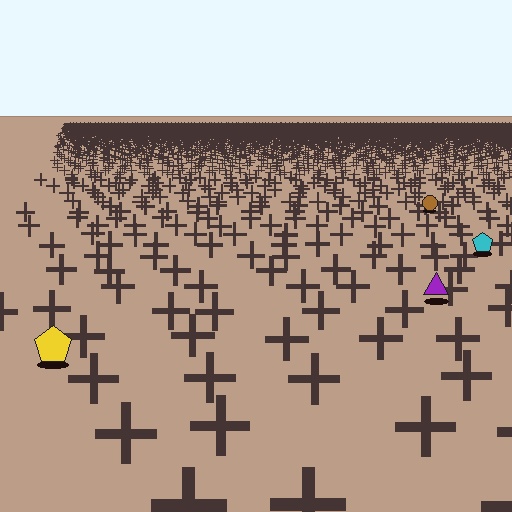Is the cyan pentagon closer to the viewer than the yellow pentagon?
No. The yellow pentagon is closer — you can tell from the texture gradient: the ground texture is coarser near it.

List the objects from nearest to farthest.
From nearest to farthest: the yellow pentagon, the purple triangle, the cyan pentagon, the brown circle.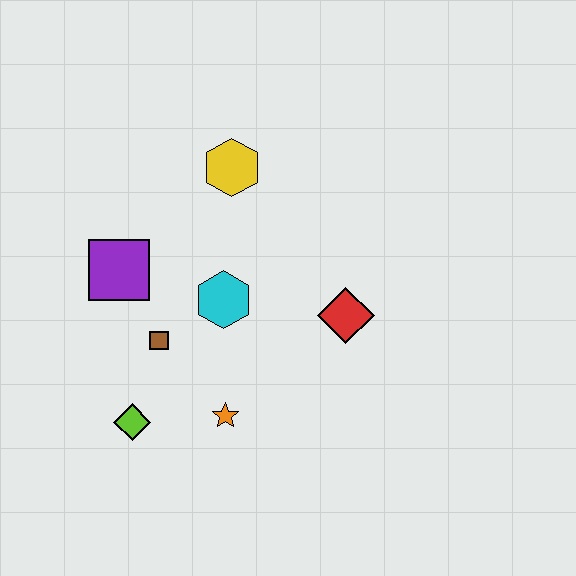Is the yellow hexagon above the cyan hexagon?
Yes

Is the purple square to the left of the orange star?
Yes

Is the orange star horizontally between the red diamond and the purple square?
Yes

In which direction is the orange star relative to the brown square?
The orange star is below the brown square.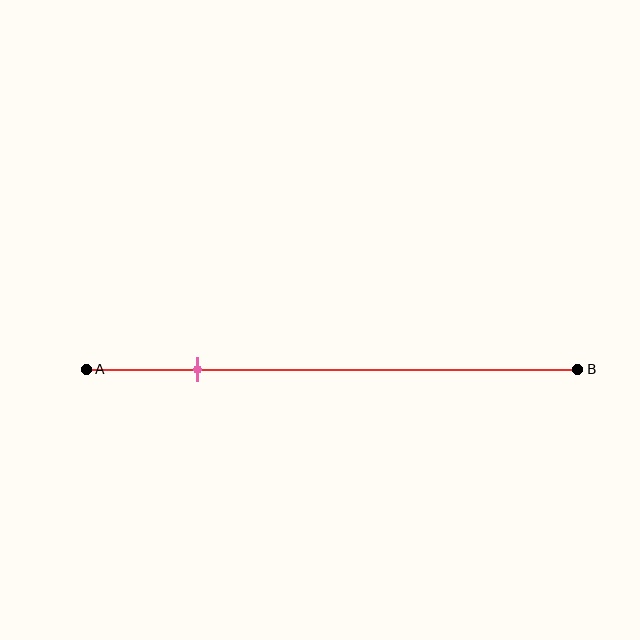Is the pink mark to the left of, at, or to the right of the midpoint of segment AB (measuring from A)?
The pink mark is to the left of the midpoint of segment AB.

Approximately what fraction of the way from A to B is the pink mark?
The pink mark is approximately 25% of the way from A to B.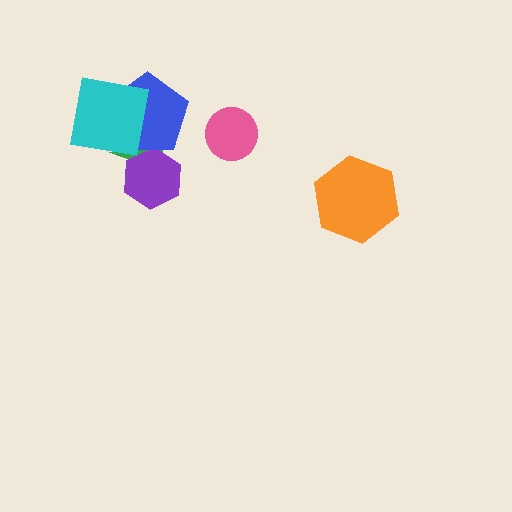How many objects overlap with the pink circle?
0 objects overlap with the pink circle.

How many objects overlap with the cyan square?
2 objects overlap with the cyan square.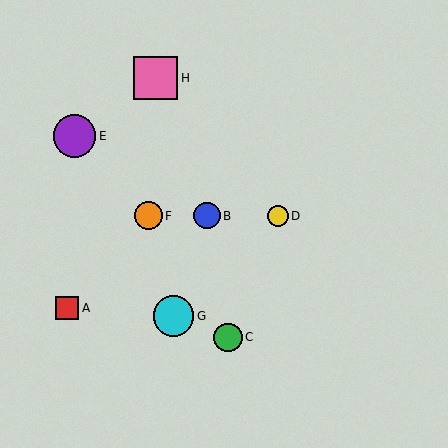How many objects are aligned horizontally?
3 objects (B, D, F) are aligned horizontally.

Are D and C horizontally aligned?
No, D is at y≈216 and C is at y≈337.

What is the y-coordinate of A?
Object A is at y≈308.